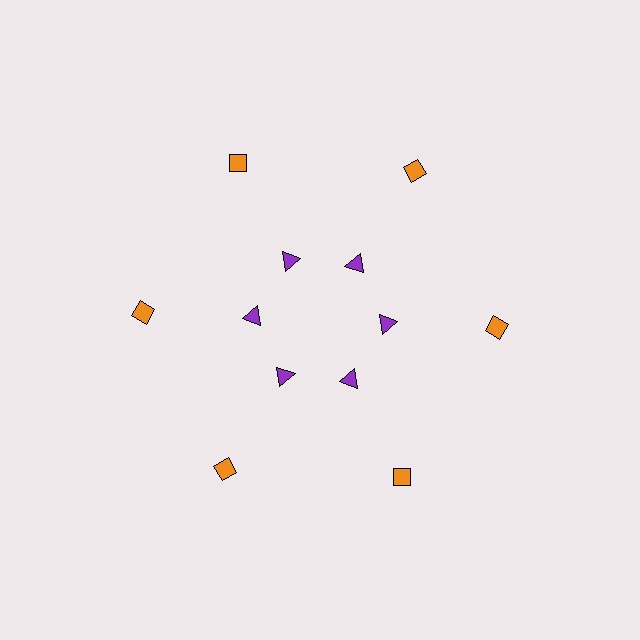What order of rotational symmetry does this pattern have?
This pattern has 6-fold rotational symmetry.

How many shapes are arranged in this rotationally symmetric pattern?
There are 12 shapes, arranged in 6 groups of 2.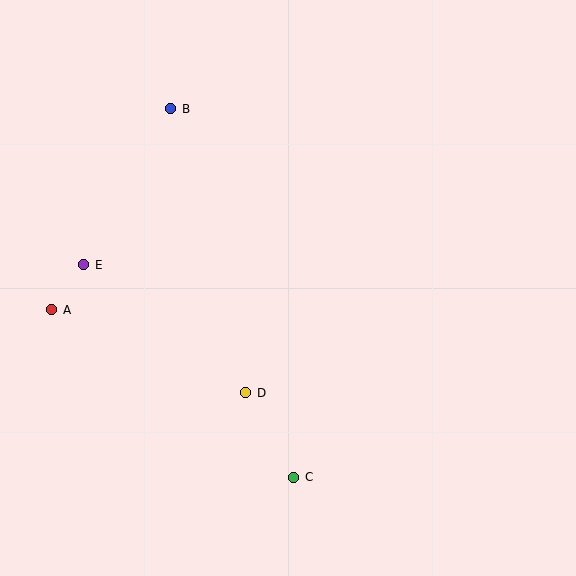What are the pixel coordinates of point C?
Point C is at (294, 477).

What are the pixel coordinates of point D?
Point D is at (246, 393).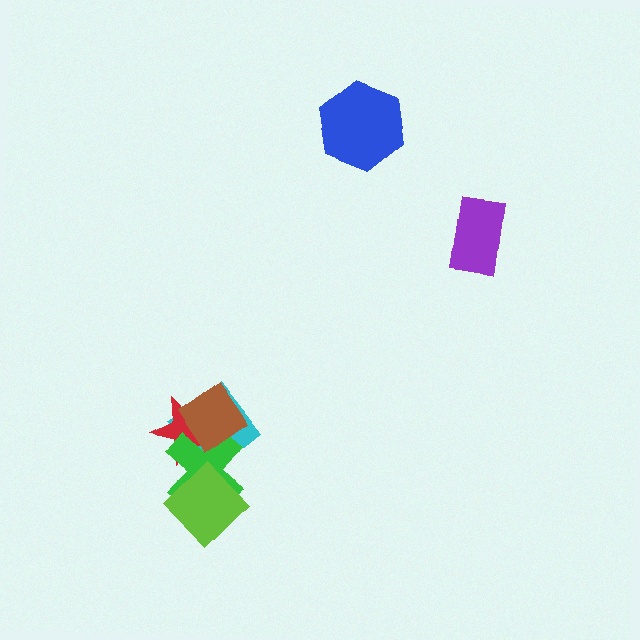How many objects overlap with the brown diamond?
3 objects overlap with the brown diamond.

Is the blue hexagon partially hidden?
No, no other shape covers it.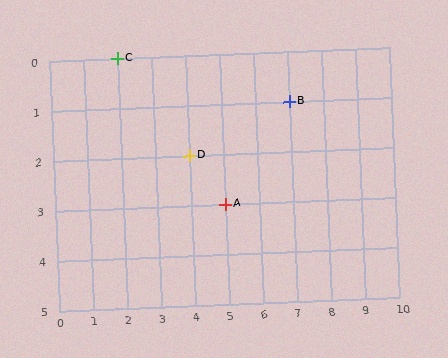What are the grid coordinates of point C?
Point C is at grid coordinates (2, 0).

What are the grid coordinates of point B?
Point B is at grid coordinates (7, 1).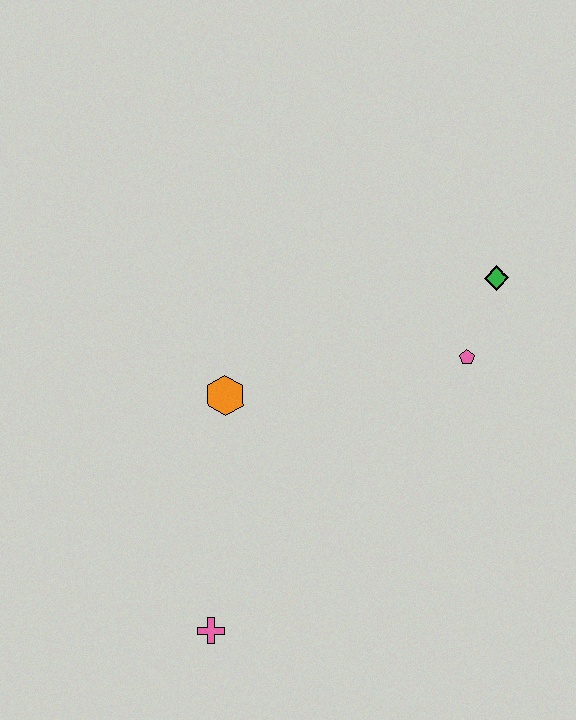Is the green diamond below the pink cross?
No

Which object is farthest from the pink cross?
The green diamond is farthest from the pink cross.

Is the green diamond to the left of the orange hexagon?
No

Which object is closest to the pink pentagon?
The green diamond is closest to the pink pentagon.